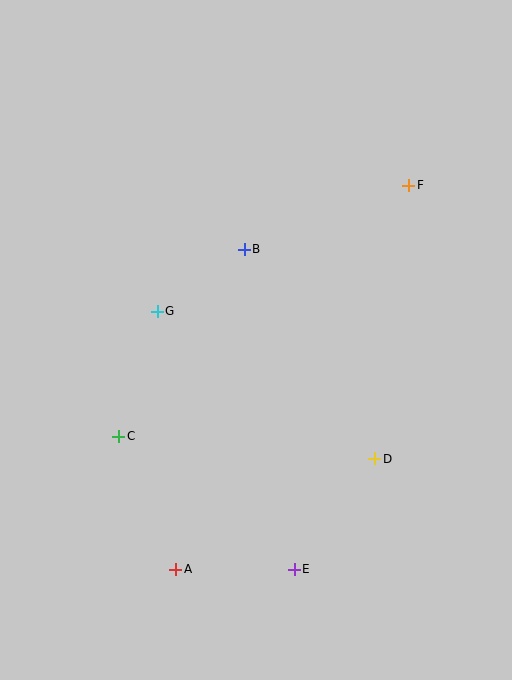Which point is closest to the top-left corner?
Point G is closest to the top-left corner.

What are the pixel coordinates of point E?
Point E is at (294, 569).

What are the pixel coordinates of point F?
Point F is at (409, 185).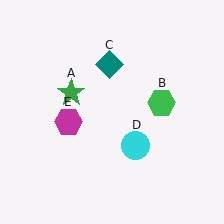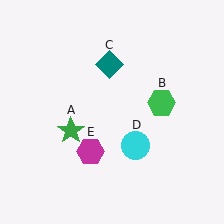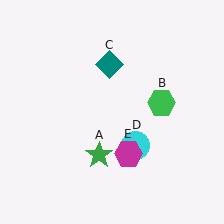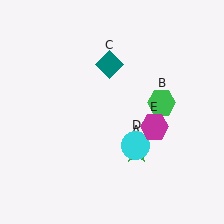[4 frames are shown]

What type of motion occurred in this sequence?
The green star (object A), magenta hexagon (object E) rotated counterclockwise around the center of the scene.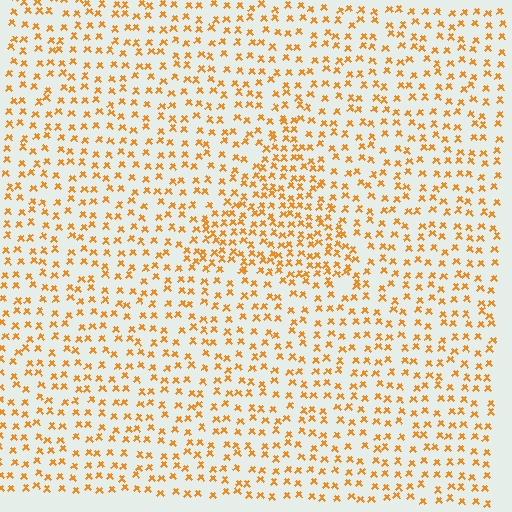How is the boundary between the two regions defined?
The boundary is defined by a change in element density (approximately 1.7x ratio). All elements are the same color, size, and shape.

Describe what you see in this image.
The image contains small orange elements arranged at two different densities. A triangle-shaped region is visible where the elements are more densely packed than the surrounding area.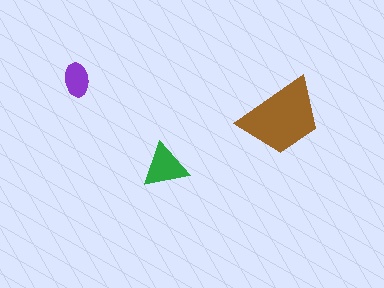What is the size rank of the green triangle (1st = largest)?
2nd.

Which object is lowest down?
The green triangle is bottommost.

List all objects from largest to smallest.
The brown trapezoid, the green triangle, the purple ellipse.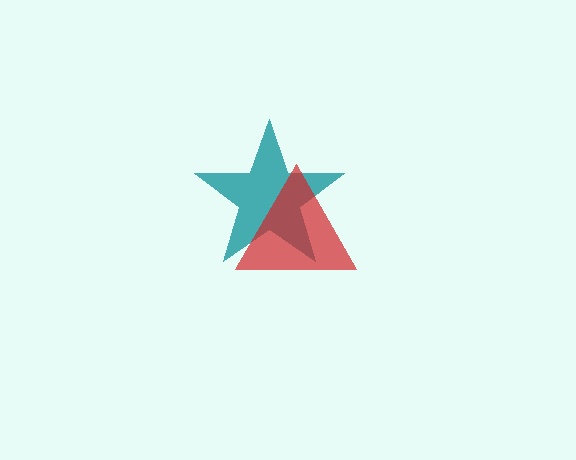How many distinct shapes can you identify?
There are 2 distinct shapes: a teal star, a red triangle.